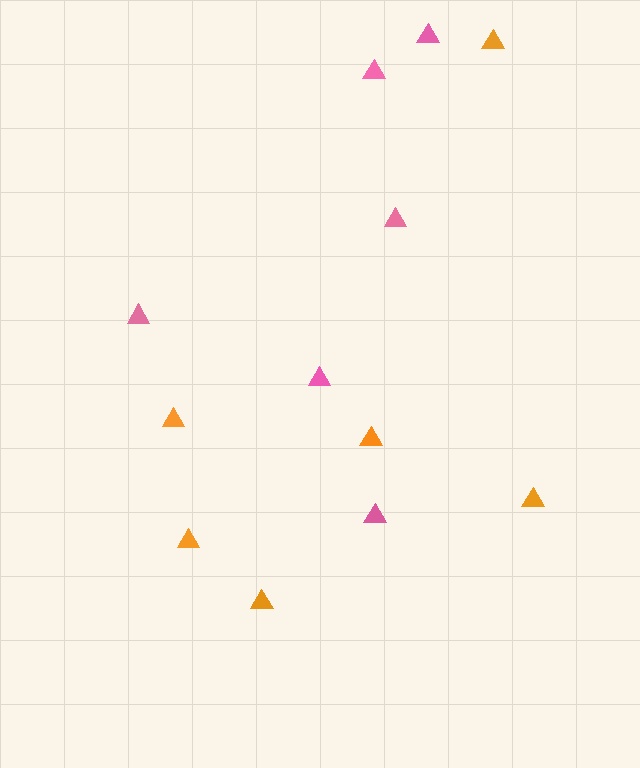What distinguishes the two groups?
There are 2 groups: one group of orange triangles (6) and one group of pink triangles (6).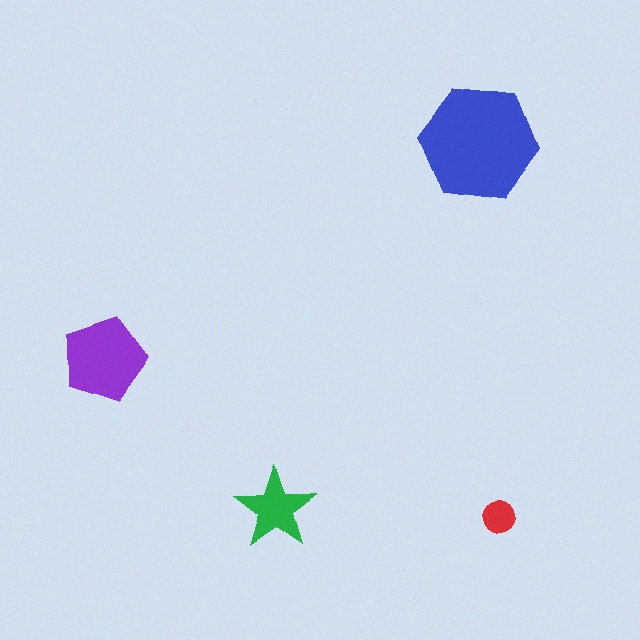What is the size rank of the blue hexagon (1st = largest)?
1st.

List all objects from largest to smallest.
The blue hexagon, the purple pentagon, the green star, the red circle.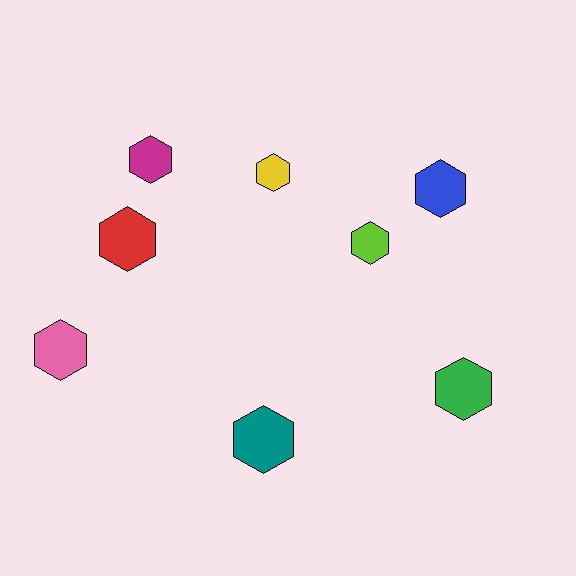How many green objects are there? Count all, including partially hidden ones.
There is 1 green object.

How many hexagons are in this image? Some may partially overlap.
There are 8 hexagons.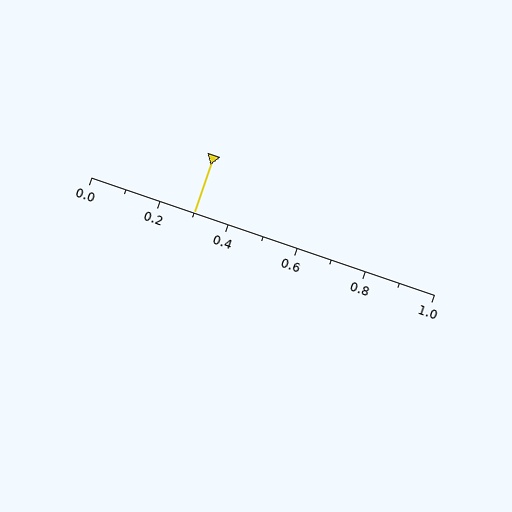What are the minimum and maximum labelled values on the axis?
The axis runs from 0.0 to 1.0.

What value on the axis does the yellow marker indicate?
The marker indicates approximately 0.3.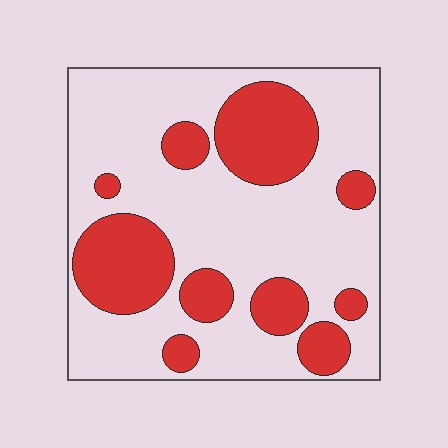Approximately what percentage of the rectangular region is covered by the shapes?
Approximately 30%.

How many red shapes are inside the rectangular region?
10.